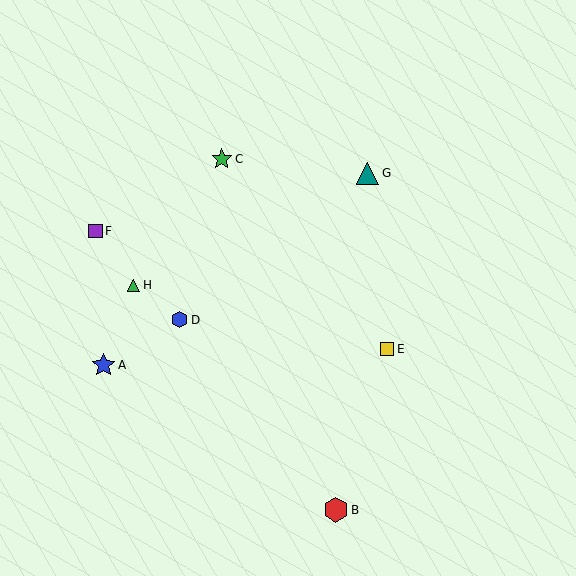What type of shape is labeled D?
Shape D is a blue hexagon.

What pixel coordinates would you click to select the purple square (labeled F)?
Click at (95, 231) to select the purple square F.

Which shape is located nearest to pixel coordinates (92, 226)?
The purple square (labeled F) at (95, 231) is nearest to that location.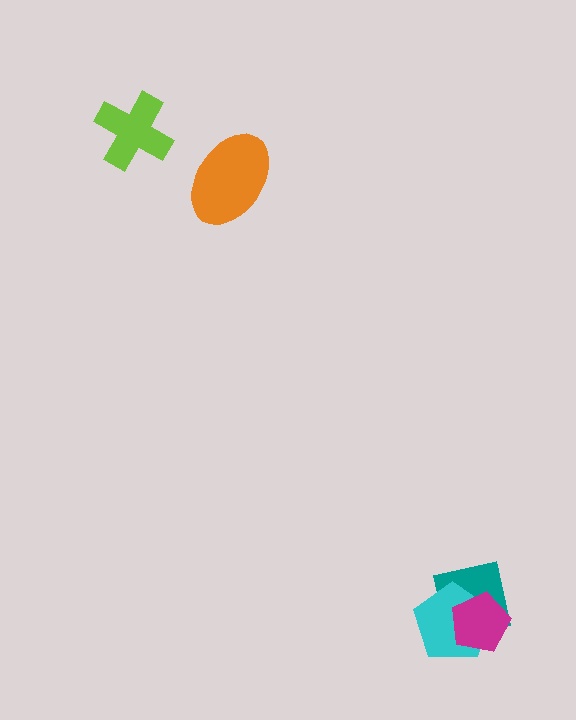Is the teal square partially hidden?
Yes, it is partially covered by another shape.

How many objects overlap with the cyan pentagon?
2 objects overlap with the cyan pentagon.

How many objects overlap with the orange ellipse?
0 objects overlap with the orange ellipse.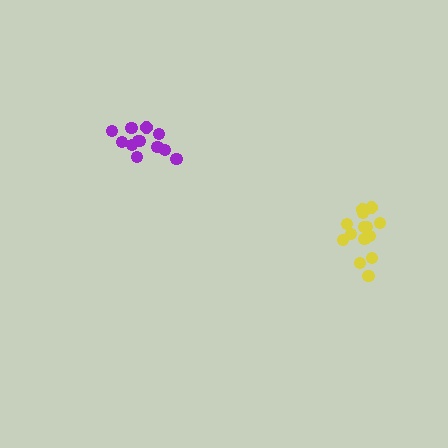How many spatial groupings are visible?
There are 2 spatial groupings.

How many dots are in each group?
Group 1: 12 dots, Group 2: 14 dots (26 total).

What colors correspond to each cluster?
The clusters are colored: purple, yellow.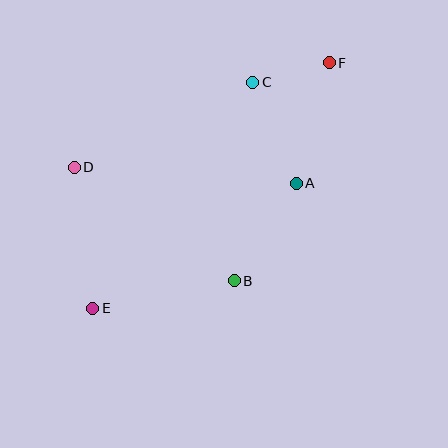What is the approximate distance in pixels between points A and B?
The distance between A and B is approximately 116 pixels.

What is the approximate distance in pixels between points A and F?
The distance between A and F is approximately 125 pixels.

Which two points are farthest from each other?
Points E and F are farthest from each other.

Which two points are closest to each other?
Points C and F are closest to each other.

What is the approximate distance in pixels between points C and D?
The distance between C and D is approximately 197 pixels.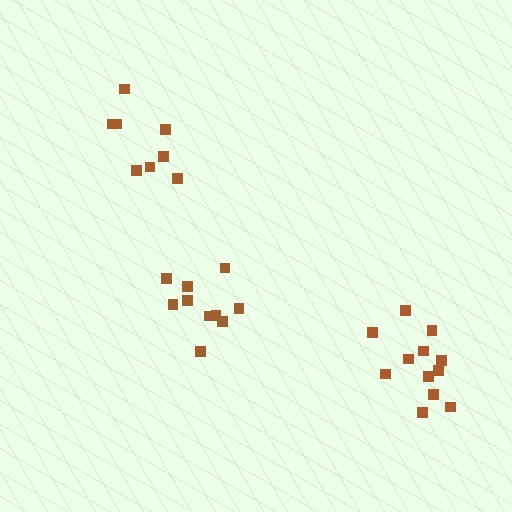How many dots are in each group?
Group 1: 8 dots, Group 2: 12 dots, Group 3: 10 dots (30 total).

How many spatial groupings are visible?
There are 3 spatial groupings.